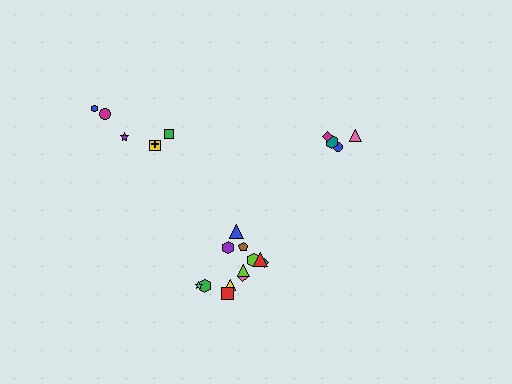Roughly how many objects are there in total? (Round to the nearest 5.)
Roughly 20 objects in total.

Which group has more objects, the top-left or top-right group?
The top-left group.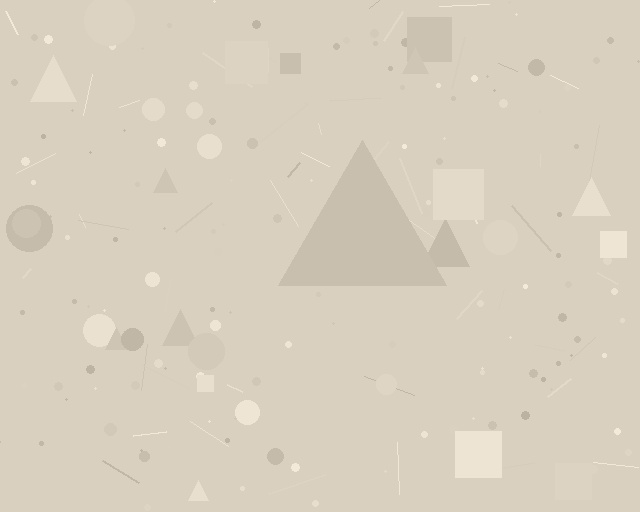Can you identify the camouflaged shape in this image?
The camouflaged shape is a triangle.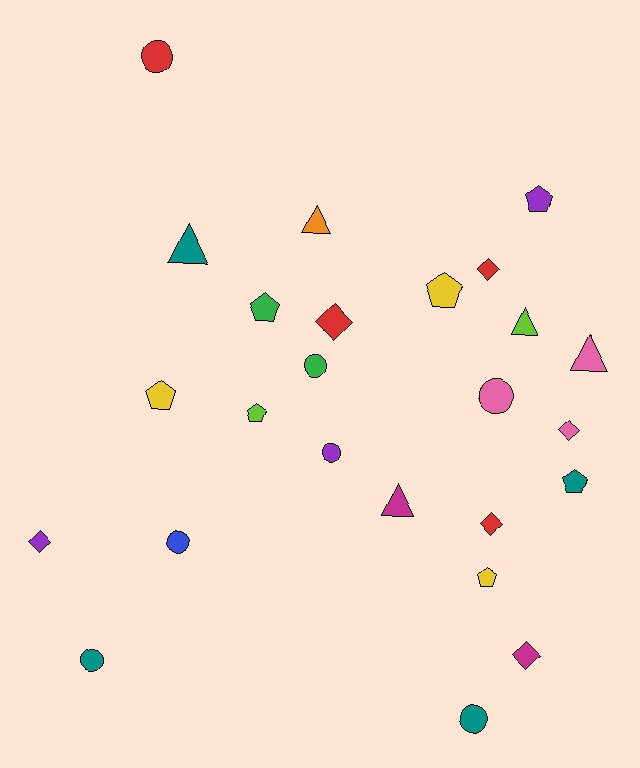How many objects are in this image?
There are 25 objects.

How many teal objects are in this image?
There are 4 teal objects.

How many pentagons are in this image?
There are 7 pentagons.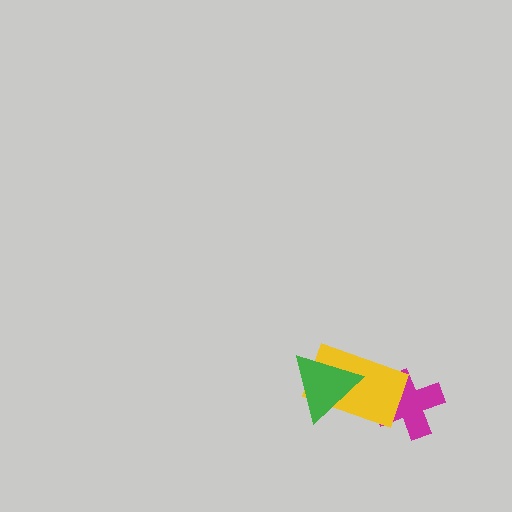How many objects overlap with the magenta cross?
1 object overlaps with the magenta cross.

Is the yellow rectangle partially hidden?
Yes, it is partially covered by another shape.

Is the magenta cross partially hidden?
Yes, it is partially covered by another shape.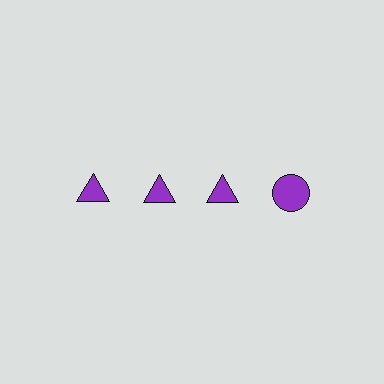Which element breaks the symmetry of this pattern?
The purple circle in the top row, second from right column breaks the symmetry. All other shapes are purple triangles.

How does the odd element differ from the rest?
It has a different shape: circle instead of triangle.